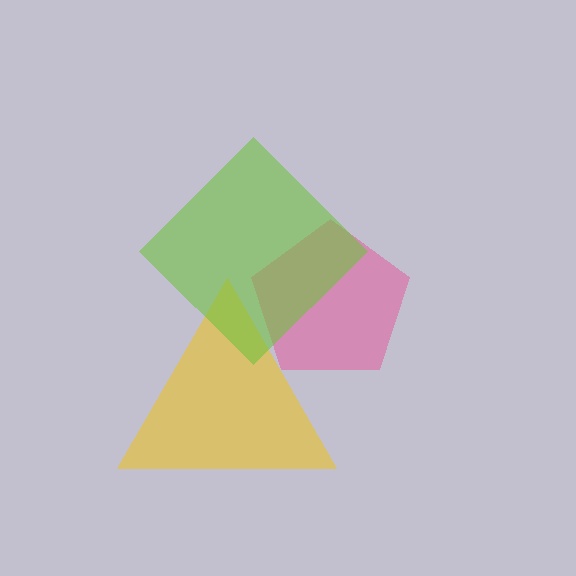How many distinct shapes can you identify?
There are 3 distinct shapes: a pink pentagon, a yellow triangle, a lime diamond.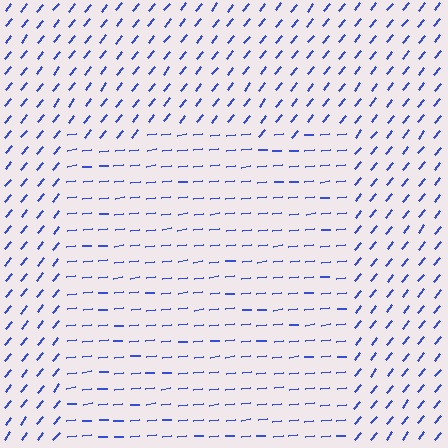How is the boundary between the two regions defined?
The boundary is defined purely by a change in line orientation (approximately 45 degrees difference). All lines are the same color and thickness.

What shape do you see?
I see a rectangle.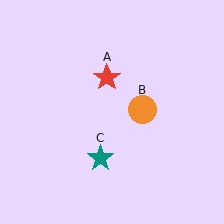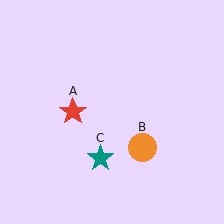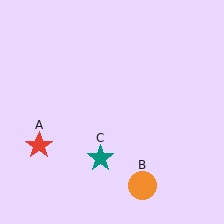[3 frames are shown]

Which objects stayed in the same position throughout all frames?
Teal star (object C) remained stationary.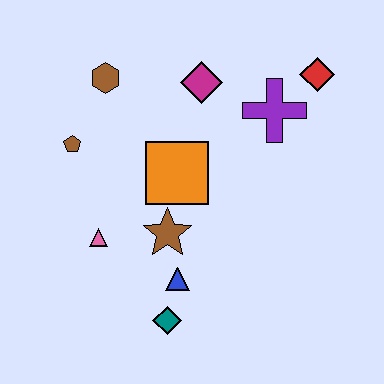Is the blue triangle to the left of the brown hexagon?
No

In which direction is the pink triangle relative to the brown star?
The pink triangle is to the left of the brown star.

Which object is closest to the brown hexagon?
The brown pentagon is closest to the brown hexagon.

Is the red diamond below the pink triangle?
No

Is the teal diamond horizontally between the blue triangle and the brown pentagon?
Yes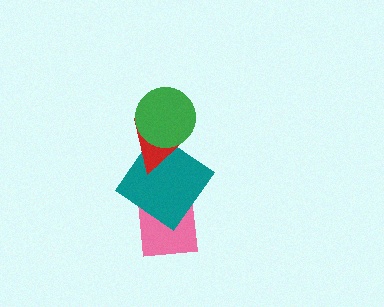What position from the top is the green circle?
The green circle is 1st from the top.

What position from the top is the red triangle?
The red triangle is 2nd from the top.